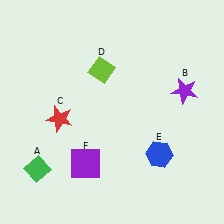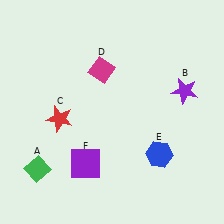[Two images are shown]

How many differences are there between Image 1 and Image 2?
There is 1 difference between the two images.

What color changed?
The diamond (D) changed from lime in Image 1 to magenta in Image 2.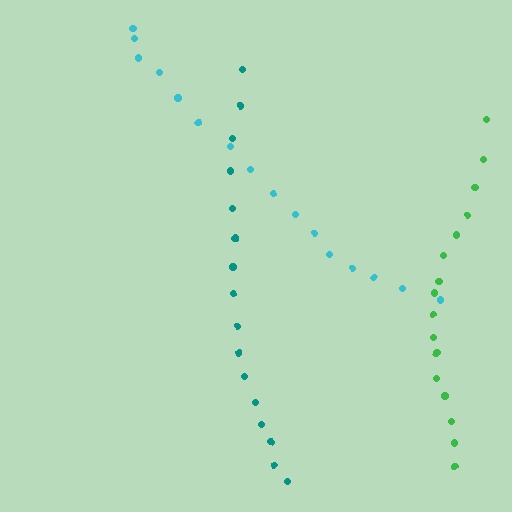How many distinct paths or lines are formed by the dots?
There are 3 distinct paths.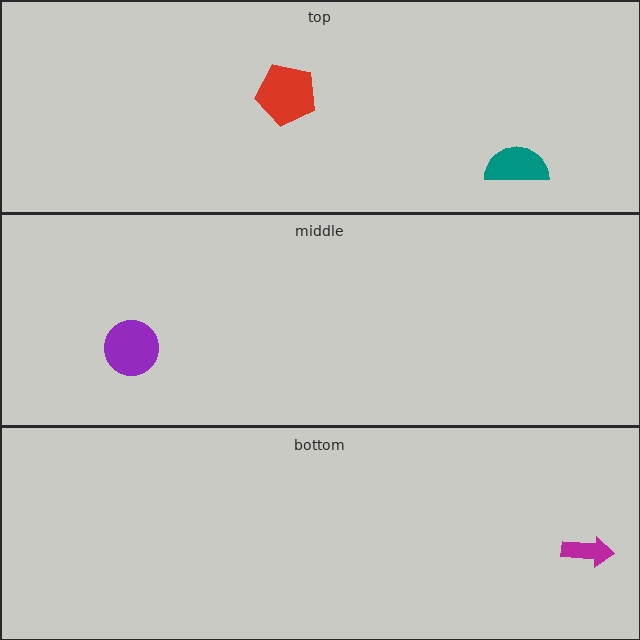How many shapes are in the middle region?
1.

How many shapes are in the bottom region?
1.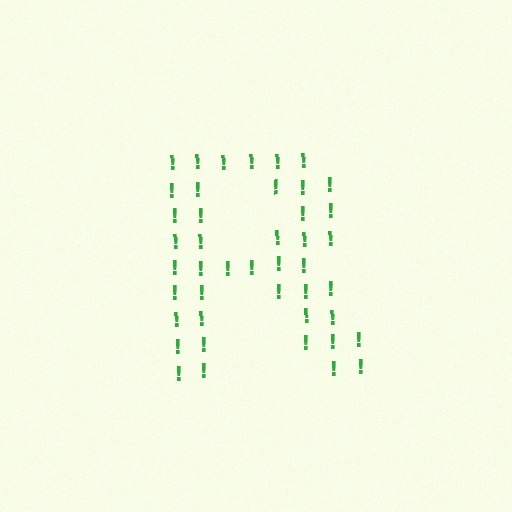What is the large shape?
The large shape is the letter R.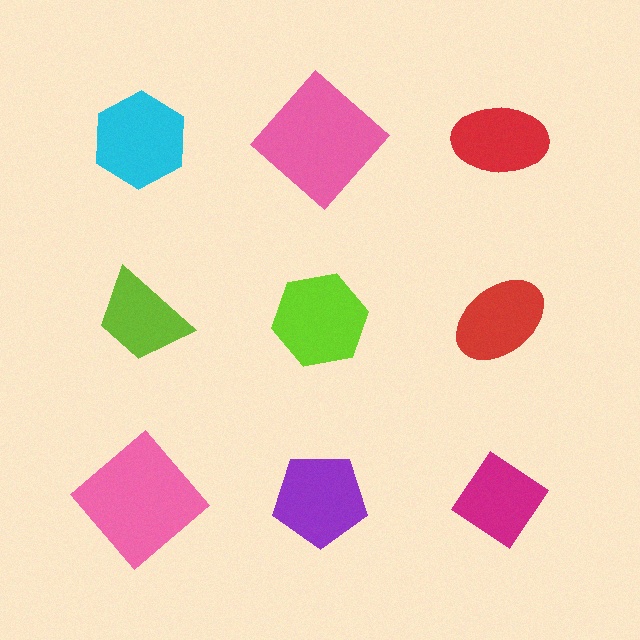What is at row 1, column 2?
A pink diamond.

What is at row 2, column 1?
A lime trapezoid.